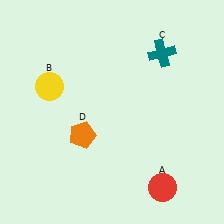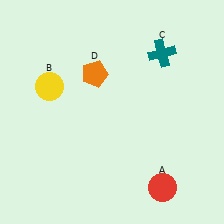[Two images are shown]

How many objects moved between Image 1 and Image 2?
1 object moved between the two images.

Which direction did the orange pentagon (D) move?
The orange pentagon (D) moved up.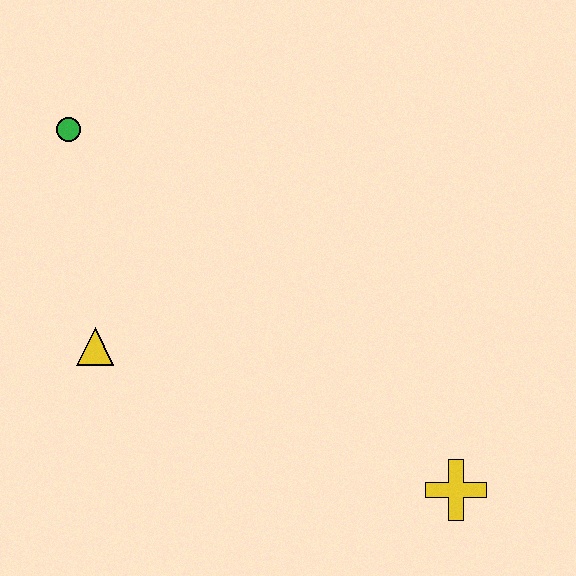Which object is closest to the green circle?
The yellow triangle is closest to the green circle.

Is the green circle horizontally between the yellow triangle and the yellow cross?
No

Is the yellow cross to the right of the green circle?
Yes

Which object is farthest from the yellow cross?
The green circle is farthest from the yellow cross.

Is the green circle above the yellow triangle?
Yes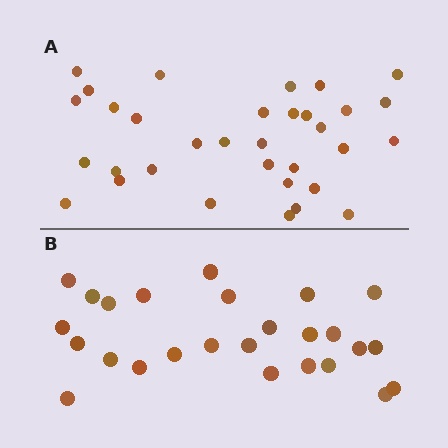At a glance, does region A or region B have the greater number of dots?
Region A (the top region) has more dots.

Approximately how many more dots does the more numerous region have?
Region A has roughly 8 or so more dots than region B.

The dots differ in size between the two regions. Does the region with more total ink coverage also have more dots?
No. Region B has more total ink coverage because its dots are larger, but region A actually contains more individual dots. Total area can be misleading — the number of items is what matters here.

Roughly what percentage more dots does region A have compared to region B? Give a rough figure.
About 25% more.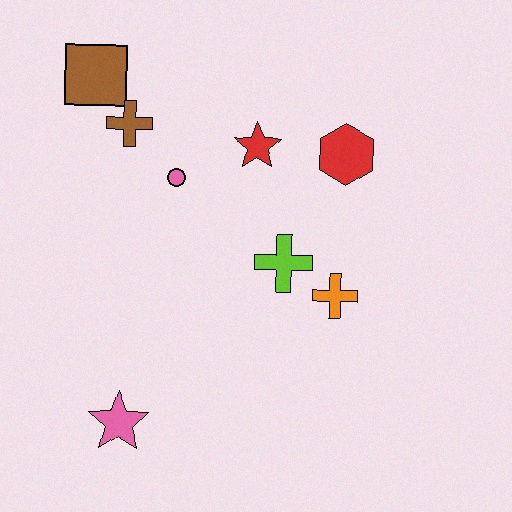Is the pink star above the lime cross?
No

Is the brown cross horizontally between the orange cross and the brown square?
Yes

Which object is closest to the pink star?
The lime cross is closest to the pink star.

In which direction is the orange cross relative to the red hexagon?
The orange cross is below the red hexagon.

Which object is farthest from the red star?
The pink star is farthest from the red star.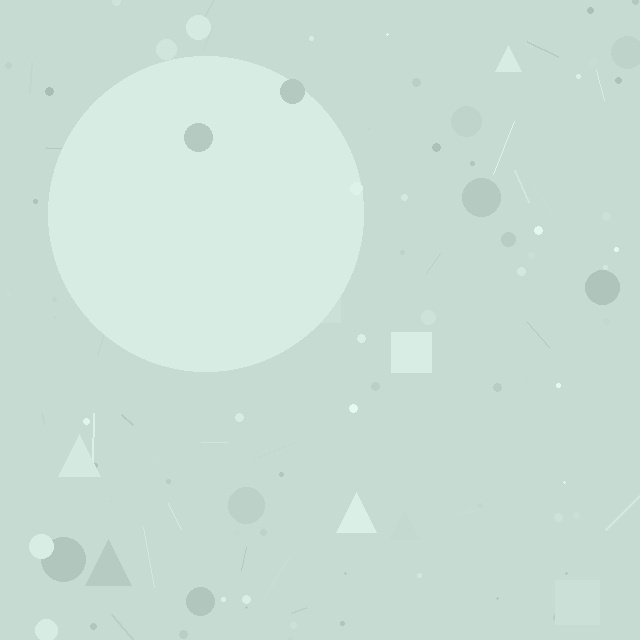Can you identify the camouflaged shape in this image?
The camouflaged shape is a circle.